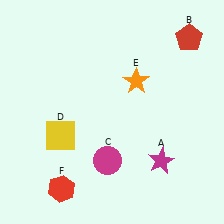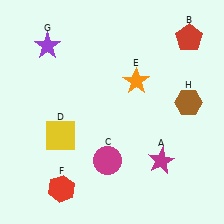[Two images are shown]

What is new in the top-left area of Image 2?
A purple star (G) was added in the top-left area of Image 2.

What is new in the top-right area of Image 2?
A brown hexagon (H) was added in the top-right area of Image 2.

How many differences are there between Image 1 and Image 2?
There are 2 differences between the two images.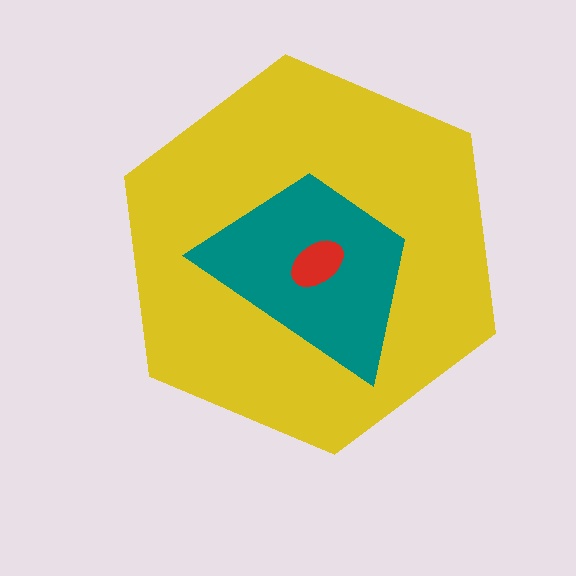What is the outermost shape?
The yellow hexagon.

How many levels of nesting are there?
3.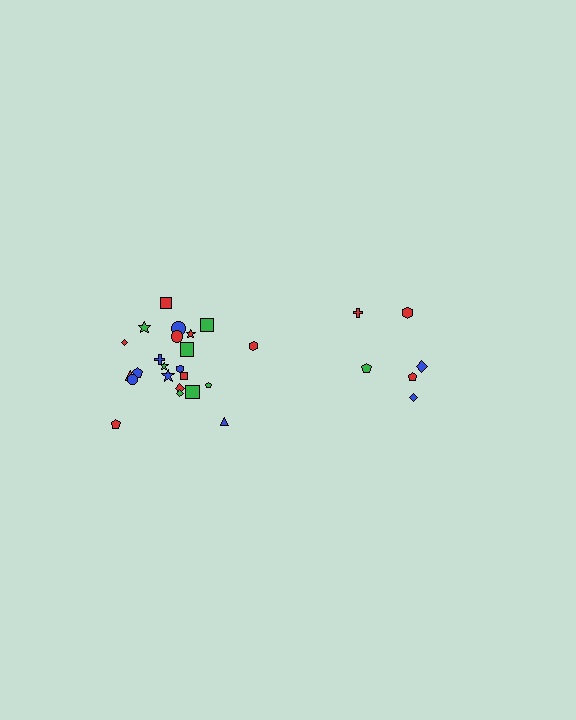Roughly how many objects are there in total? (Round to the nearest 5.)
Roughly 30 objects in total.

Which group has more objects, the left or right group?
The left group.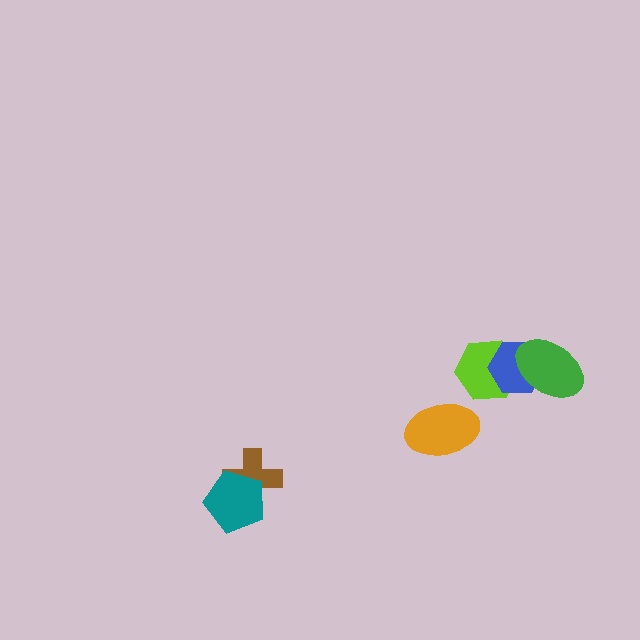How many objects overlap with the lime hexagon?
2 objects overlap with the lime hexagon.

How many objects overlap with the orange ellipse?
0 objects overlap with the orange ellipse.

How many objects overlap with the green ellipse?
2 objects overlap with the green ellipse.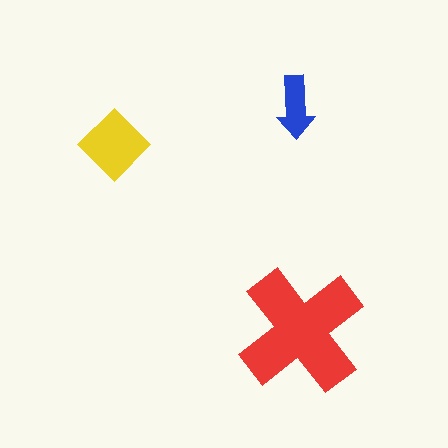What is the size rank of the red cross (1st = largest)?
1st.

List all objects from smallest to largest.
The blue arrow, the yellow diamond, the red cross.